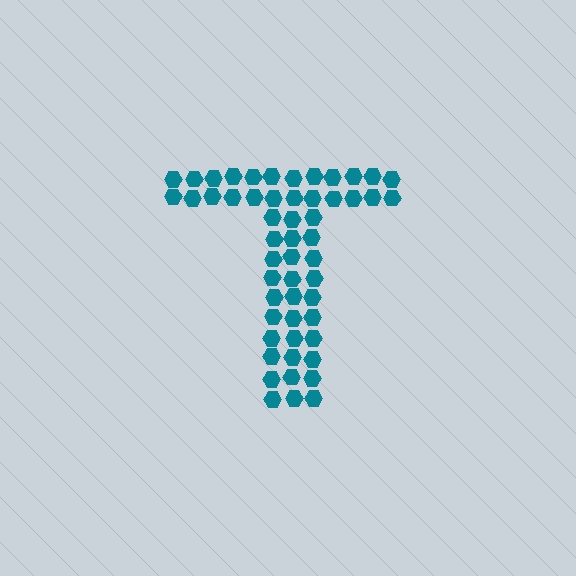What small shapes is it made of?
It is made of small hexagons.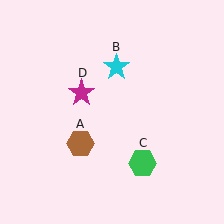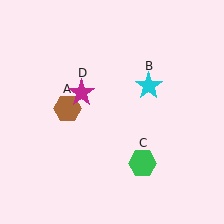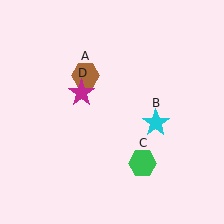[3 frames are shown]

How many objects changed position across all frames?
2 objects changed position: brown hexagon (object A), cyan star (object B).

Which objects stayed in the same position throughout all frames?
Green hexagon (object C) and magenta star (object D) remained stationary.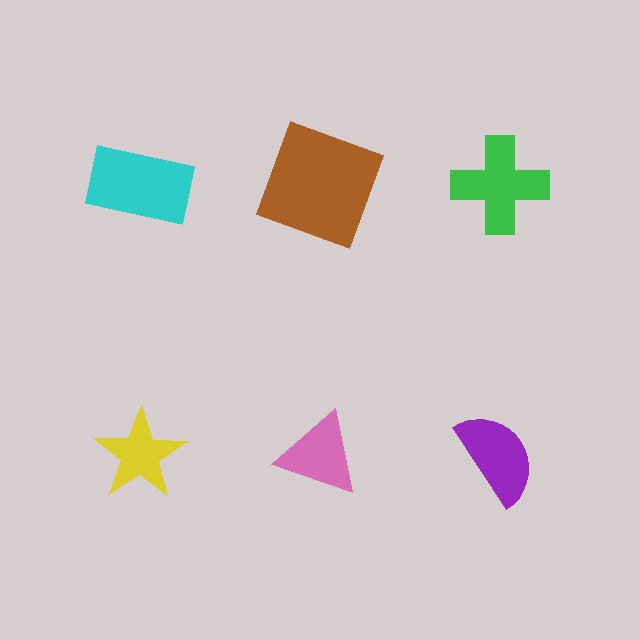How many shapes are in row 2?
3 shapes.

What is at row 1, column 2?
A brown square.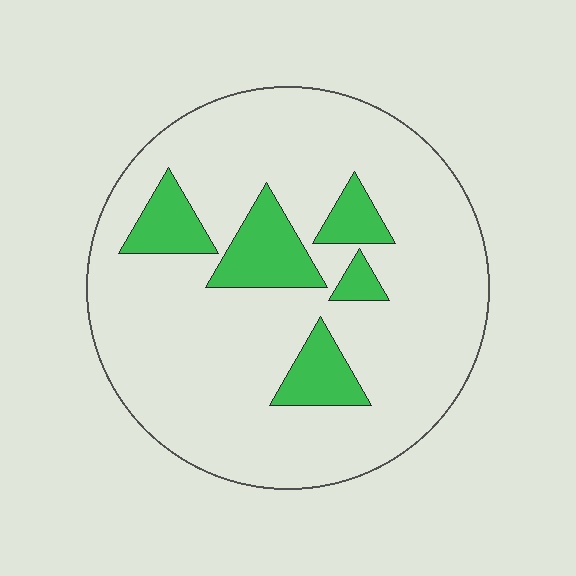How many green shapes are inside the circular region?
5.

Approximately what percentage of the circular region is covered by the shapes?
Approximately 15%.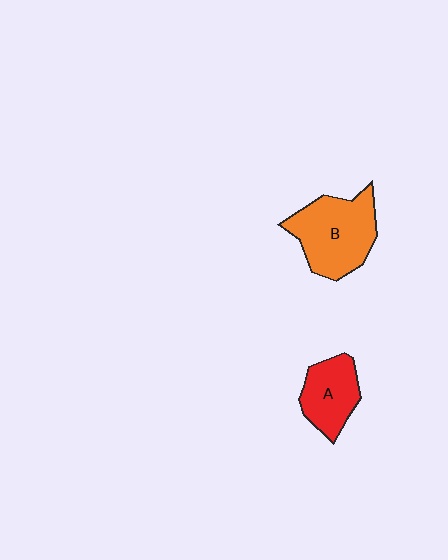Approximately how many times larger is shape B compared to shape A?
Approximately 1.6 times.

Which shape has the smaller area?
Shape A (red).